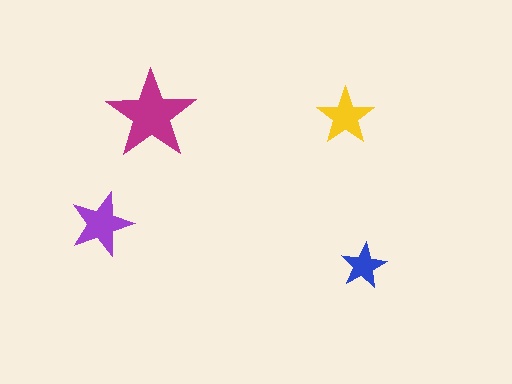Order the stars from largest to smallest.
the magenta one, the purple one, the yellow one, the blue one.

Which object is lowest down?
The blue star is bottommost.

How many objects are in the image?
There are 4 objects in the image.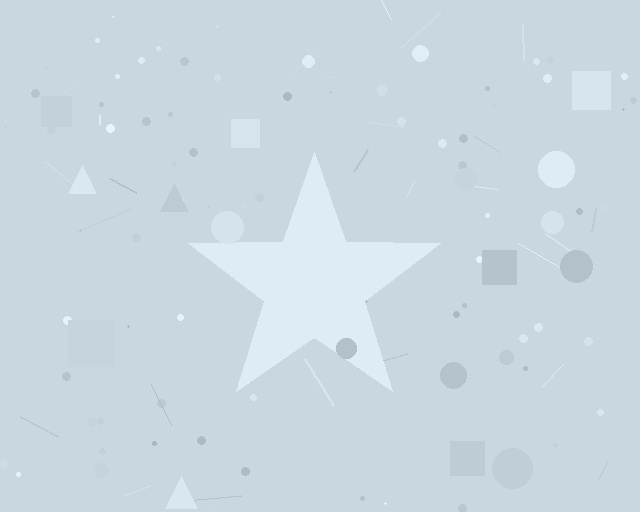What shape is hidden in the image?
A star is hidden in the image.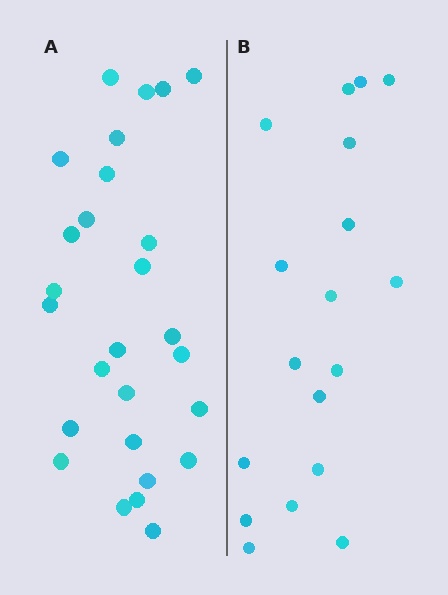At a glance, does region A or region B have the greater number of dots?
Region A (the left region) has more dots.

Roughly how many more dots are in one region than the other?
Region A has roughly 8 or so more dots than region B.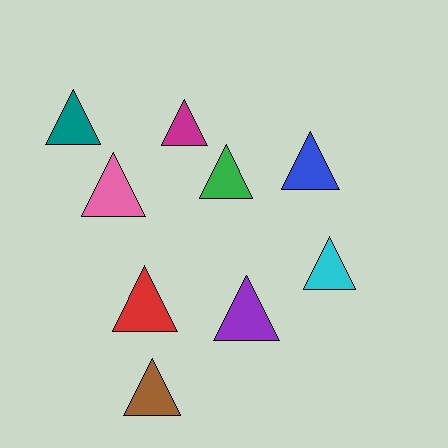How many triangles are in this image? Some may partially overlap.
There are 9 triangles.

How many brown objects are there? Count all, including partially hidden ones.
There is 1 brown object.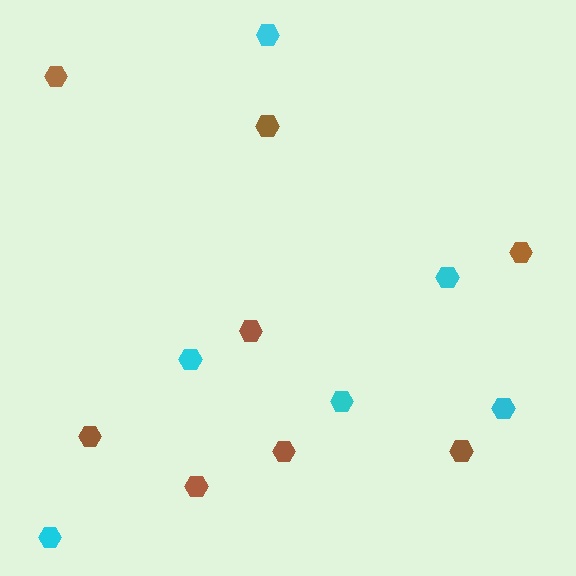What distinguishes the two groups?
There are 2 groups: one group of brown hexagons (8) and one group of cyan hexagons (6).